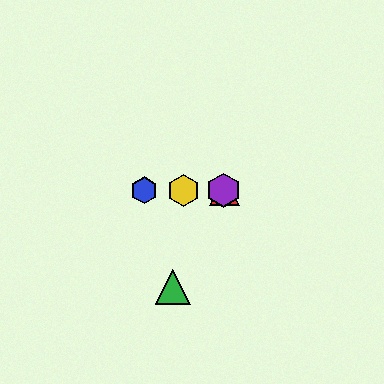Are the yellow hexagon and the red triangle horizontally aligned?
Yes, both are at y≈190.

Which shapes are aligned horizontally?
The red triangle, the blue hexagon, the yellow hexagon, the purple hexagon are aligned horizontally.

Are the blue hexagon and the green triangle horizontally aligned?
No, the blue hexagon is at y≈190 and the green triangle is at y≈287.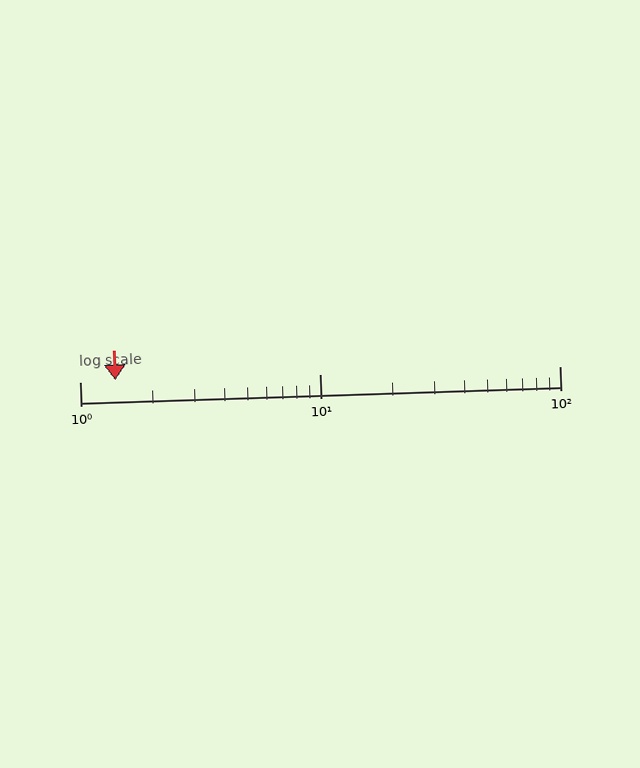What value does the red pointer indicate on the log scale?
The pointer indicates approximately 1.4.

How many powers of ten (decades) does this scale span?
The scale spans 2 decades, from 1 to 100.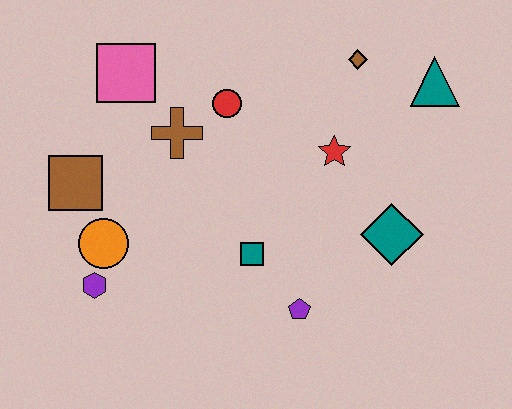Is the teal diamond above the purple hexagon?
Yes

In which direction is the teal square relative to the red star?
The teal square is below the red star.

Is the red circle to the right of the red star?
No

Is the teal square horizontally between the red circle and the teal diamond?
Yes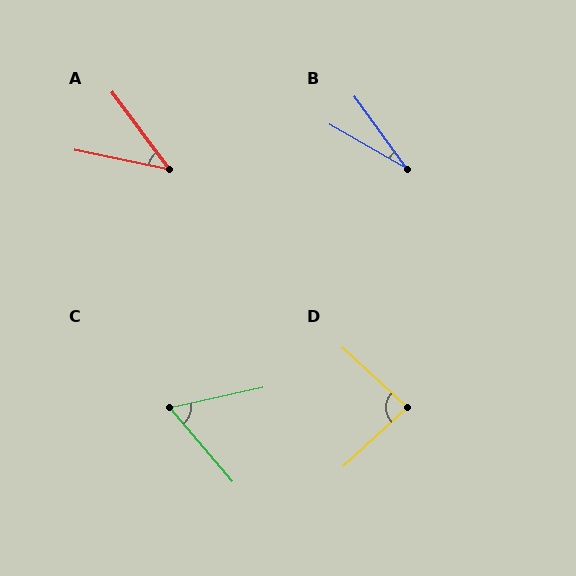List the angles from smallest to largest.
B (24°), A (42°), C (62°), D (85°).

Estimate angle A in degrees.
Approximately 42 degrees.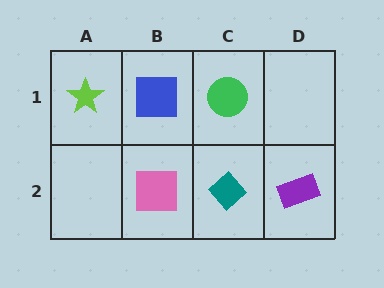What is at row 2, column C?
A teal diamond.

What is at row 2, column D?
A purple rectangle.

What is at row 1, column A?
A lime star.